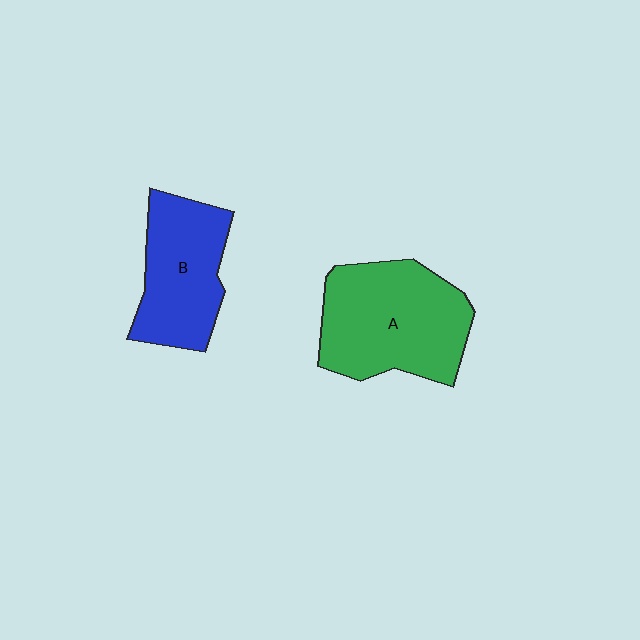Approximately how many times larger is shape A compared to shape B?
Approximately 1.3 times.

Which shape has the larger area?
Shape A (green).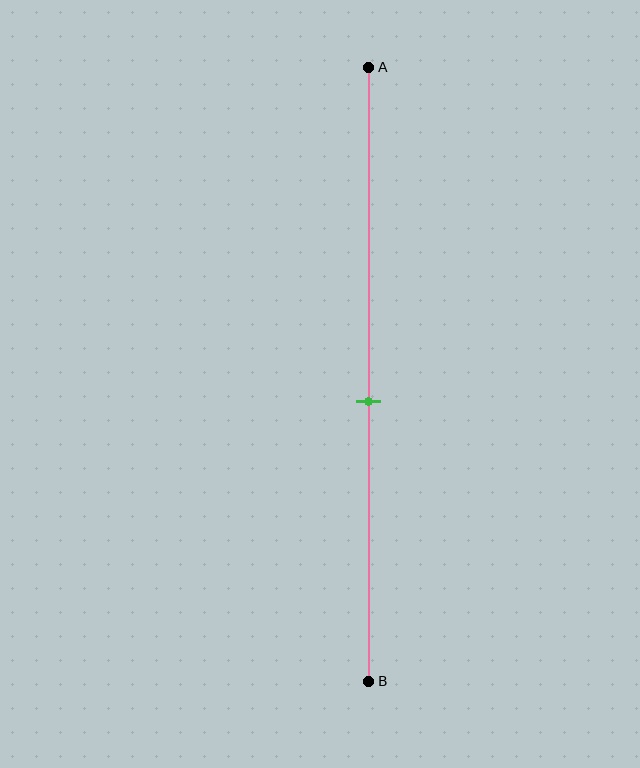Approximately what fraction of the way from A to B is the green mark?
The green mark is approximately 55% of the way from A to B.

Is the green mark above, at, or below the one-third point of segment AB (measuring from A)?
The green mark is below the one-third point of segment AB.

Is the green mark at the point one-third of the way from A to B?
No, the mark is at about 55% from A, not at the 33% one-third point.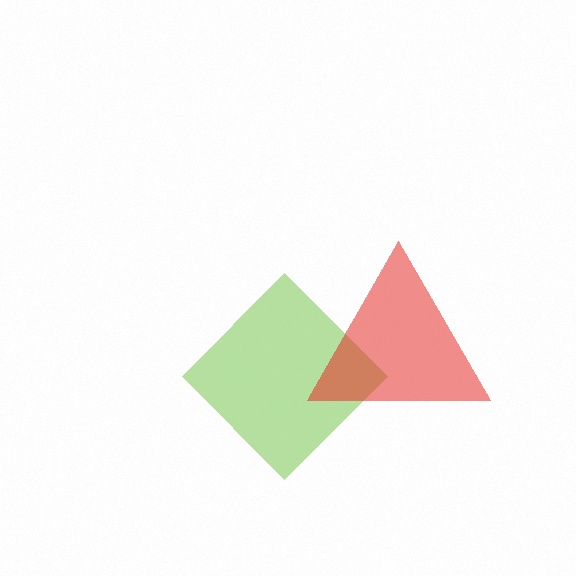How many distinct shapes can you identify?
There are 2 distinct shapes: a lime diamond, a red triangle.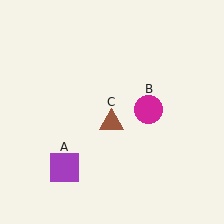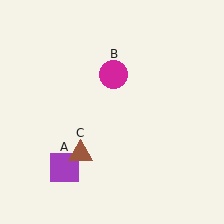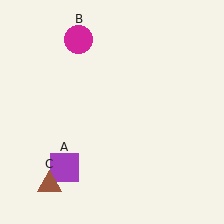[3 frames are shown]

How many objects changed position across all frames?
2 objects changed position: magenta circle (object B), brown triangle (object C).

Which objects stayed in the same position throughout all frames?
Purple square (object A) remained stationary.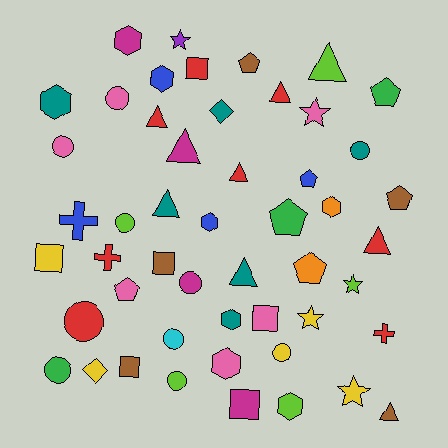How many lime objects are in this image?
There are 5 lime objects.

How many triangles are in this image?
There are 9 triangles.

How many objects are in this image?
There are 50 objects.